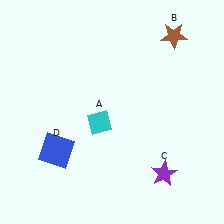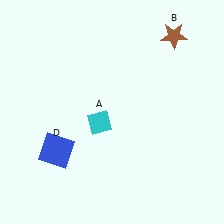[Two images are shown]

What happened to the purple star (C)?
The purple star (C) was removed in Image 2. It was in the bottom-right area of Image 1.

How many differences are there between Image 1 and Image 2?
There is 1 difference between the two images.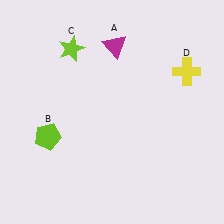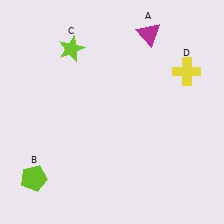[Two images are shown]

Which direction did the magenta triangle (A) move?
The magenta triangle (A) moved right.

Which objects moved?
The objects that moved are: the magenta triangle (A), the lime pentagon (B).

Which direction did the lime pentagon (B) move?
The lime pentagon (B) moved down.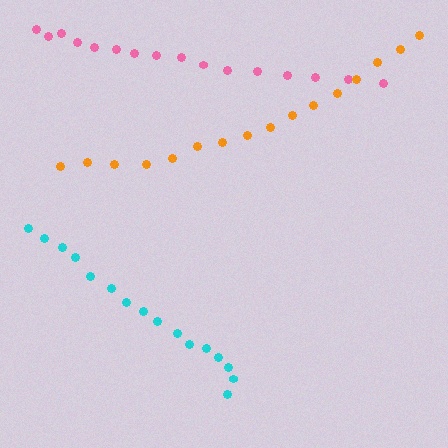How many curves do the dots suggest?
There are 3 distinct paths.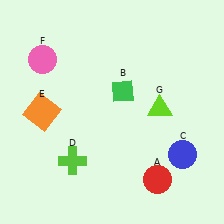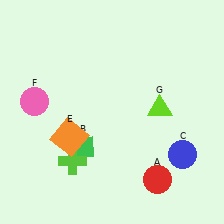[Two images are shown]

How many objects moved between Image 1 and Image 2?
3 objects moved between the two images.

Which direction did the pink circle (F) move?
The pink circle (F) moved down.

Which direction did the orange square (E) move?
The orange square (E) moved right.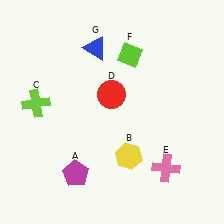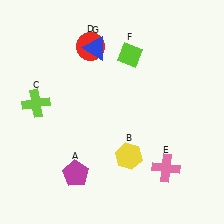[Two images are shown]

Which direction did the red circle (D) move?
The red circle (D) moved up.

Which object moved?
The red circle (D) moved up.